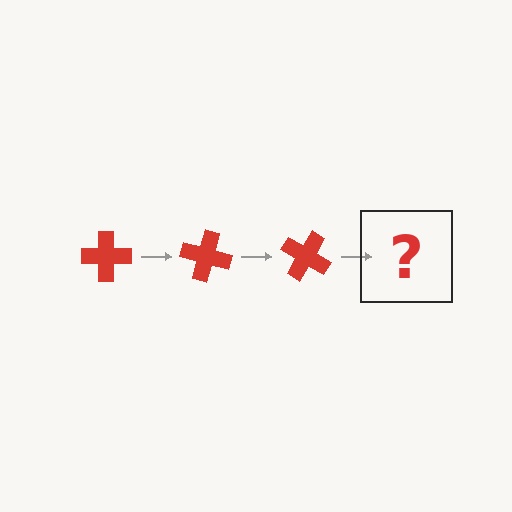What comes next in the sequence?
The next element should be a red cross rotated 45 degrees.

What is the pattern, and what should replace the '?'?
The pattern is that the cross rotates 15 degrees each step. The '?' should be a red cross rotated 45 degrees.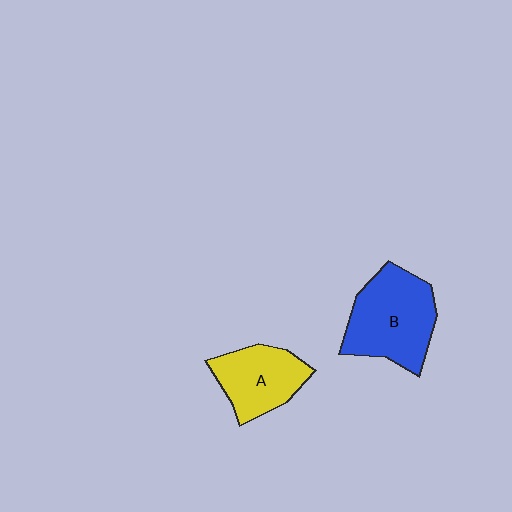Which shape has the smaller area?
Shape A (yellow).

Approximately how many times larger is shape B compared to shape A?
Approximately 1.4 times.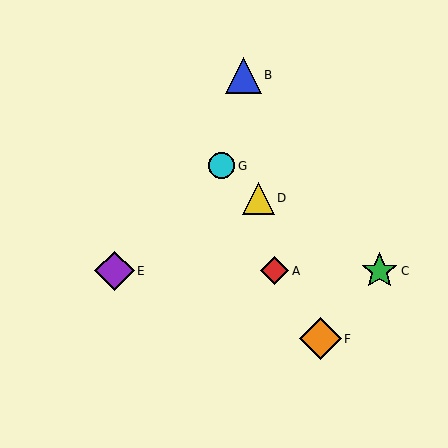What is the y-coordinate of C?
Object C is at y≈271.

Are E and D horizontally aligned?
No, E is at y≈271 and D is at y≈198.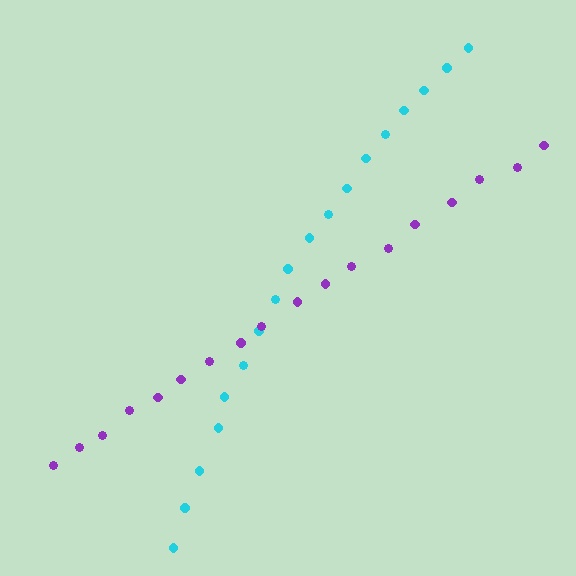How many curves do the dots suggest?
There are 2 distinct paths.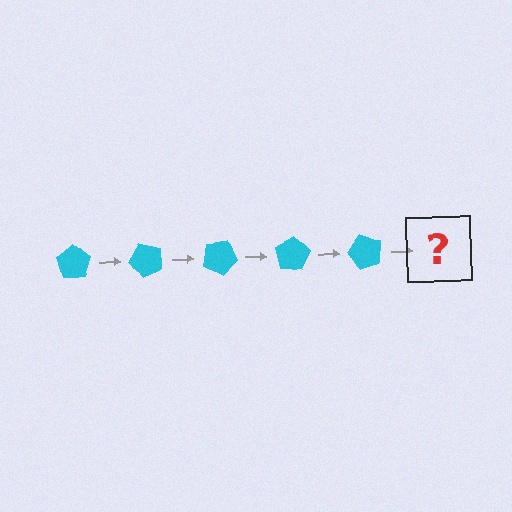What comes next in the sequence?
The next element should be a cyan pentagon rotated 250 degrees.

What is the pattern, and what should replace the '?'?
The pattern is that the pentagon rotates 50 degrees each step. The '?' should be a cyan pentagon rotated 250 degrees.